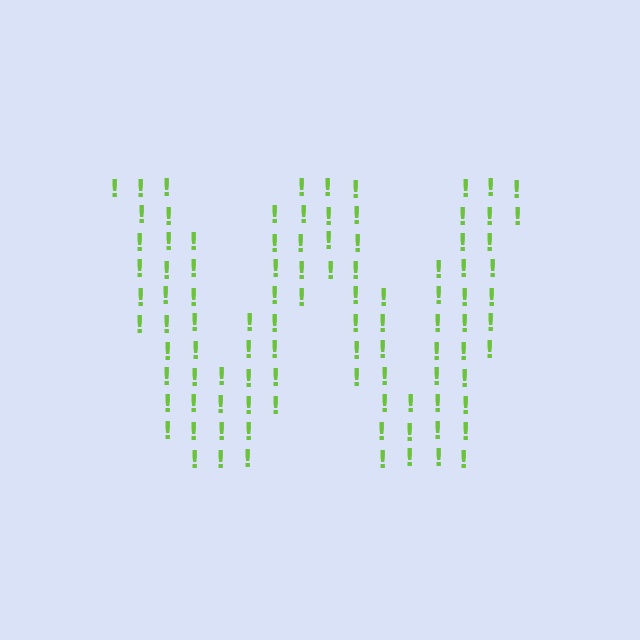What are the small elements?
The small elements are exclamation marks.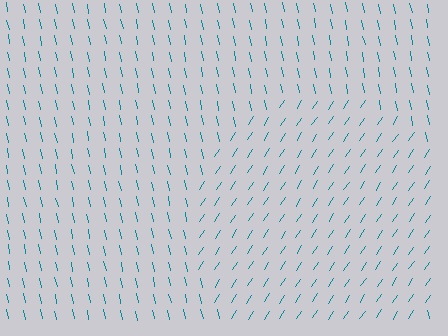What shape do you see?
I see a circle.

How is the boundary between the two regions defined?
The boundary is defined purely by a change in line orientation (approximately 45 degrees difference). All lines are the same color and thickness.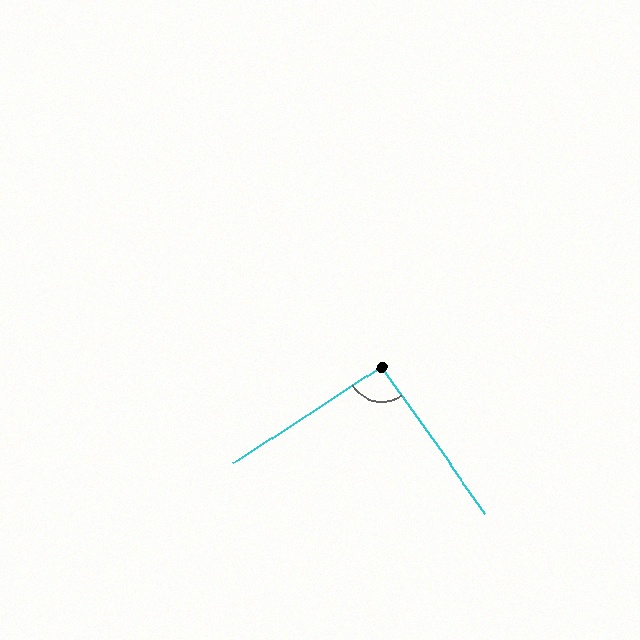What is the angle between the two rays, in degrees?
Approximately 92 degrees.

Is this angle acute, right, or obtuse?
It is approximately a right angle.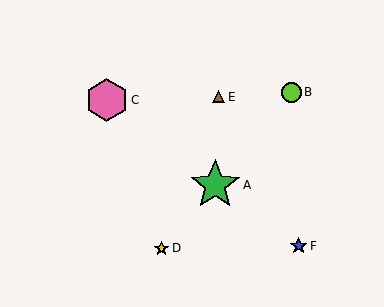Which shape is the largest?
The green star (labeled A) is the largest.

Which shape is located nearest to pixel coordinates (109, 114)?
The pink hexagon (labeled C) at (107, 100) is nearest to that location.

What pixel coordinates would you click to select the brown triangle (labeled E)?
Click at (218, 97) to select the brown triangle E.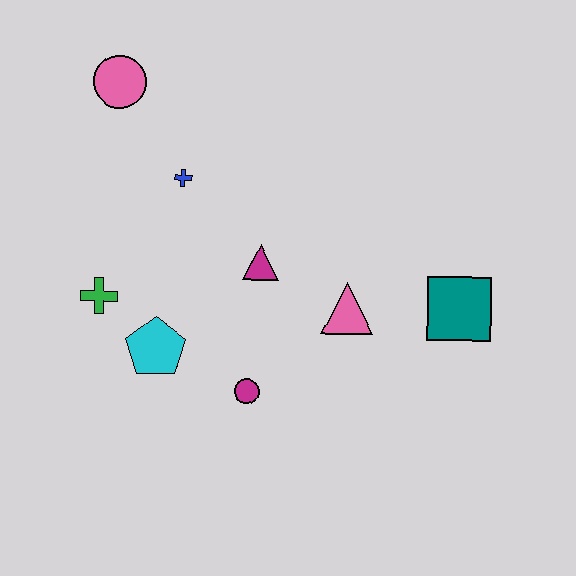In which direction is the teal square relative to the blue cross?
The teal square is to the right of the blue cross.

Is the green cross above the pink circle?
No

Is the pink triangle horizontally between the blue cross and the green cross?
No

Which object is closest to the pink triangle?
The magenta triangle is closest to the pink triangle.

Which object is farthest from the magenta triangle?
The pink circle is farthest from the magenta triangle.